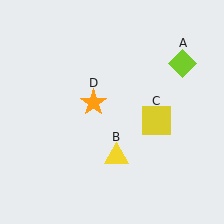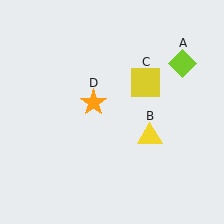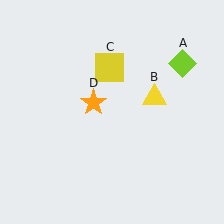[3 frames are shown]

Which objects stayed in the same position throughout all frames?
Lime diamond (object A) and orange star (object D) remained stationary.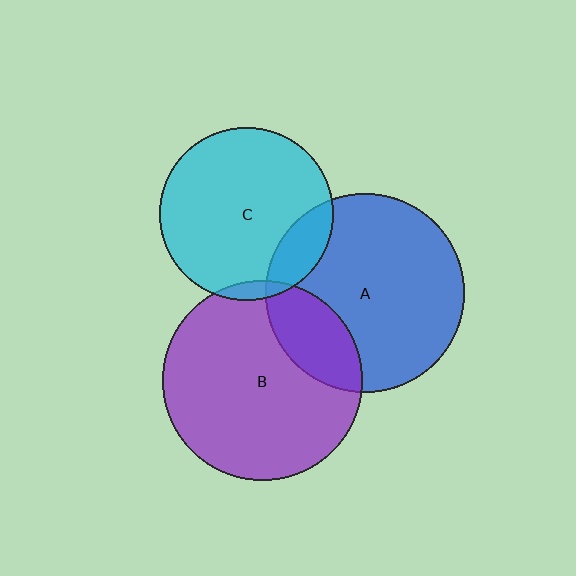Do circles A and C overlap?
Yes.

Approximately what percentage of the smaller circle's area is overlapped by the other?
Approximately 15%.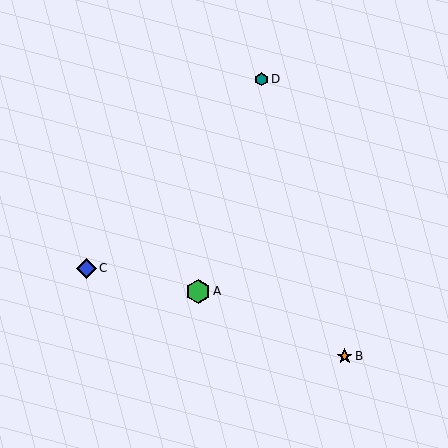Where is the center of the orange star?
The center of the orange star is at (345, 356).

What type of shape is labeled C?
Shape C is a blue diamond.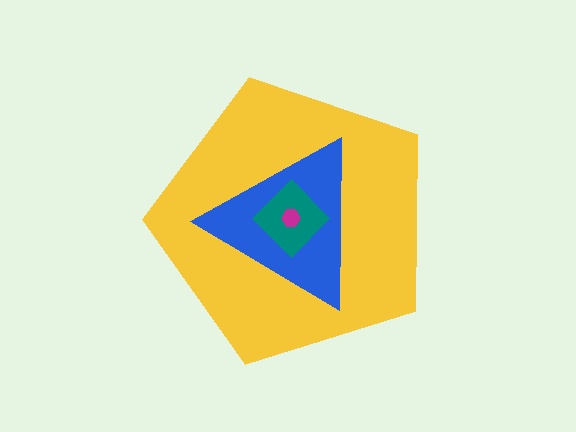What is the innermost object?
The magenta hexagon.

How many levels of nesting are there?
4.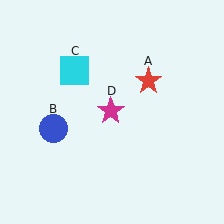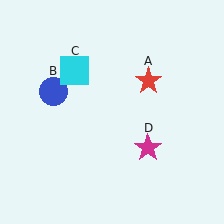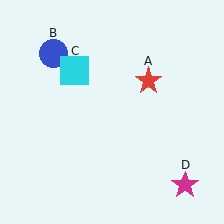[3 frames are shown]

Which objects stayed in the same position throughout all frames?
Red star (object A) and cyan square (object C) remained stationary.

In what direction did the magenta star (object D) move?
The magenta star (object D) moved down and to the right.